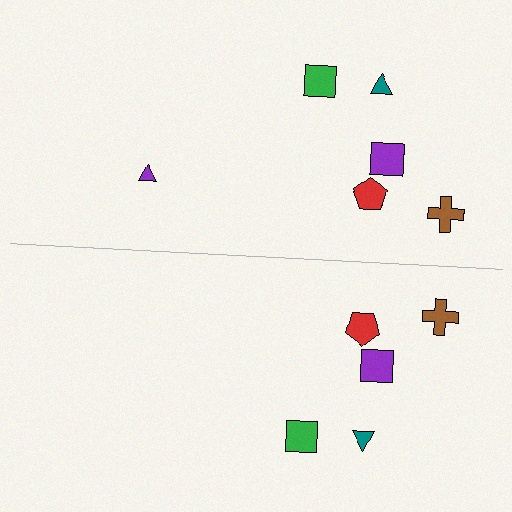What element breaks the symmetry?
A purple triangle is missing from the bottom side.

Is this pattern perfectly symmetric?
No, the pattern is not perfectly symmetric. A purple triangle is missing from the bottom side.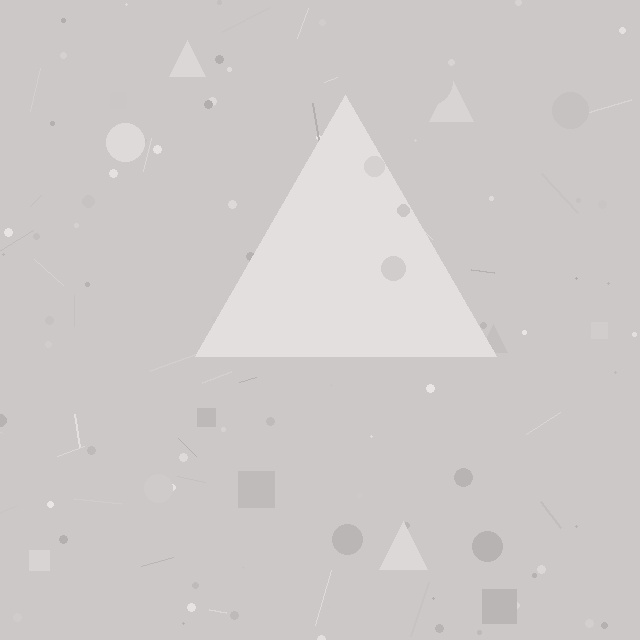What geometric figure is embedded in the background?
A triangle is embedded in the background.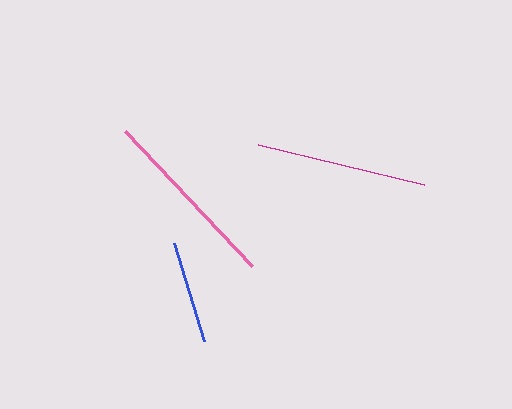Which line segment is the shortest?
The blue line is the shortest at approximately 103 pixels.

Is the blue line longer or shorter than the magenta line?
The magenta line is longer than the blue line.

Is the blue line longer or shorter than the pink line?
The pink line is longer than the blue line.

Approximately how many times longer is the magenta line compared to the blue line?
The magenta line is approximately 1.7 times the length of the blue line.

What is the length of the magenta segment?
The magenta segment is approximately 170 pixels long.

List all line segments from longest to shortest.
From longest to shortest: pink, magenta, blue.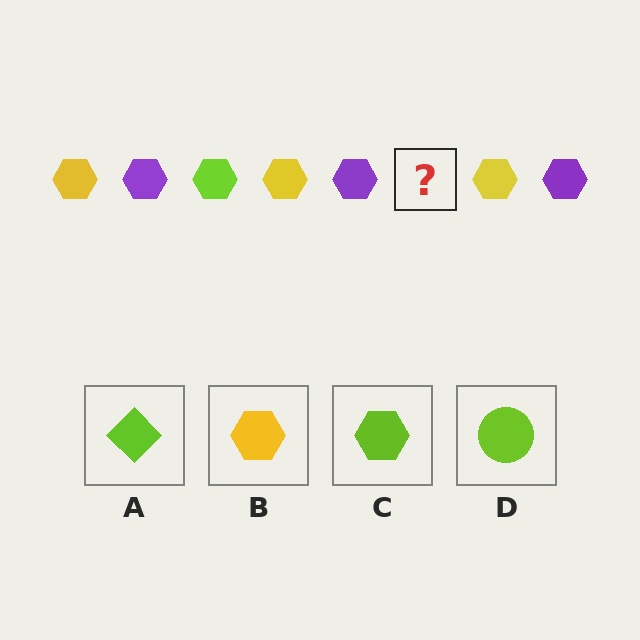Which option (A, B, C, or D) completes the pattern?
C.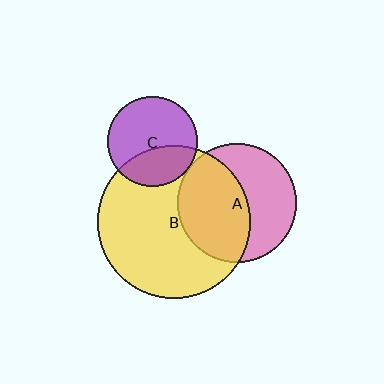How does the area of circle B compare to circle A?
Approximately 1.6 times.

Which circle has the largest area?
Circle B (yellow).